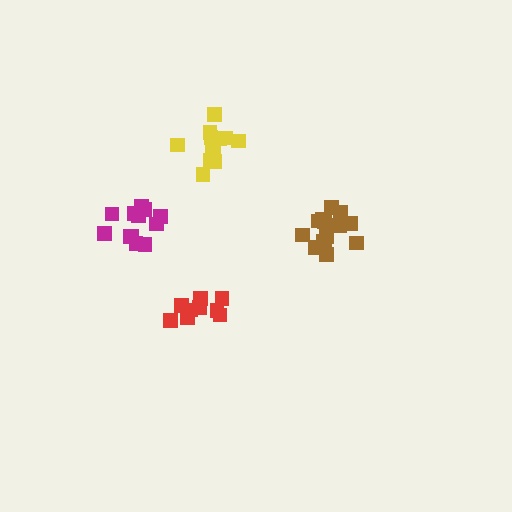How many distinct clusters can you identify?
There are 4 distinct clusters.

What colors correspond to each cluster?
The clusters are colored: red, brown, yellow, magenta.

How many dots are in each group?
Group 1: 10 dots, Group 2: 16 dots, Group 3: 12 dots, Group 4: 12 dots (50 total).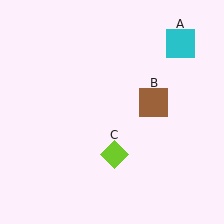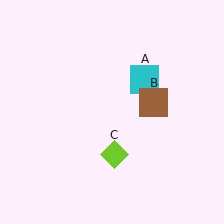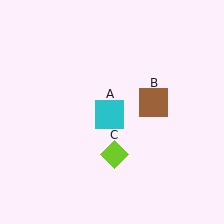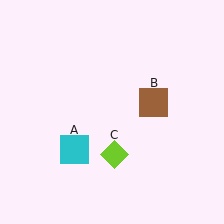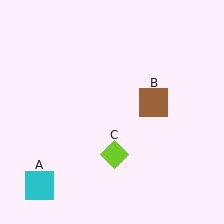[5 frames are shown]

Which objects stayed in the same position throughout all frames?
Brown square (object B) and lime diamond (object C) remained stationary.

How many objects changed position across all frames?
1 object changed position: cyan square (object A).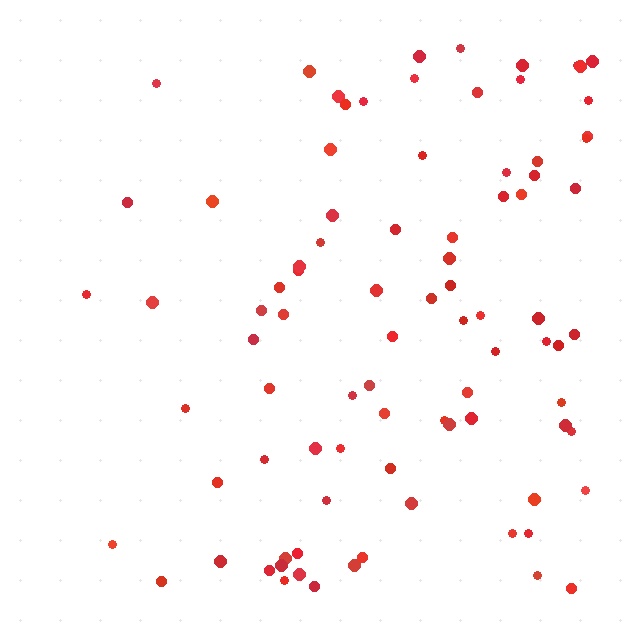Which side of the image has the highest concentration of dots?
The right.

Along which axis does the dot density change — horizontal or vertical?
Horizontal.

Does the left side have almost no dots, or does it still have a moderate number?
Still a moderate number, just noticeably fewer than the right.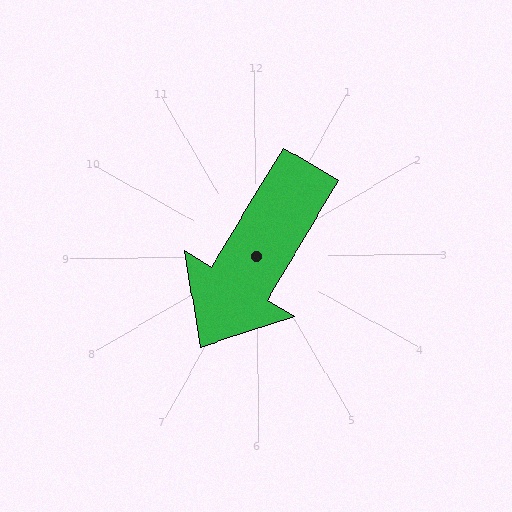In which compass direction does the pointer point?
Southwest.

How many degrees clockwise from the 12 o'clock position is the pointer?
Approximately 212 degrees.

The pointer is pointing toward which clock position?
Roughly 7 o'clock.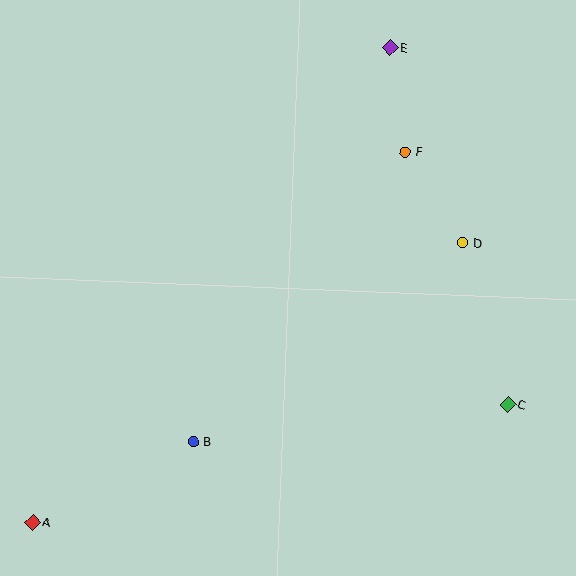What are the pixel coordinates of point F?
Point F is at (405, 152).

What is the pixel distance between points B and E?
The distance between B and E is 440 pixels.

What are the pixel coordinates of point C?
Point C is at (508, 405).